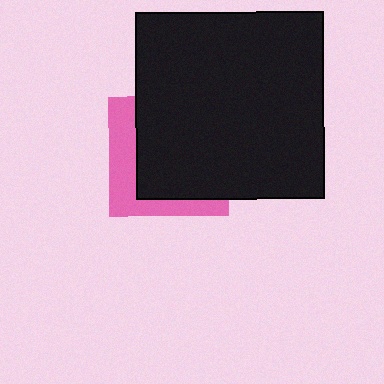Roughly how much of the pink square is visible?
A small part of it is visible (roughly 32%).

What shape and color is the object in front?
The object in front is a black square.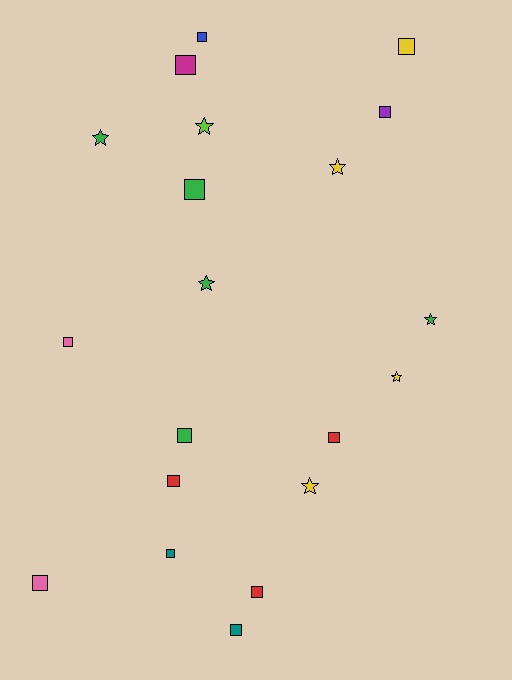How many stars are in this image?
There are 7 stars.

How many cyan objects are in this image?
There are no cyan objects.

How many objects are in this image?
There are 20 objects.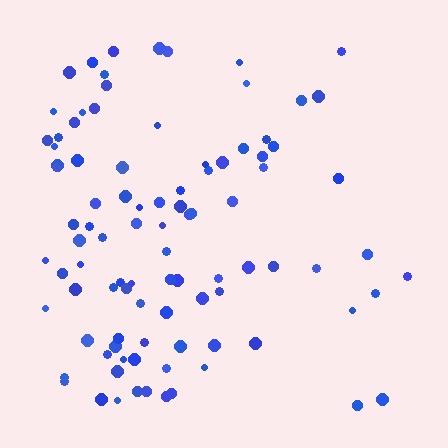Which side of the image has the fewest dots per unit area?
The right.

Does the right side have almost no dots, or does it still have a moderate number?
Still a moderate number, just noticeably fewer than the left.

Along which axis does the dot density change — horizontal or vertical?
Horizontal.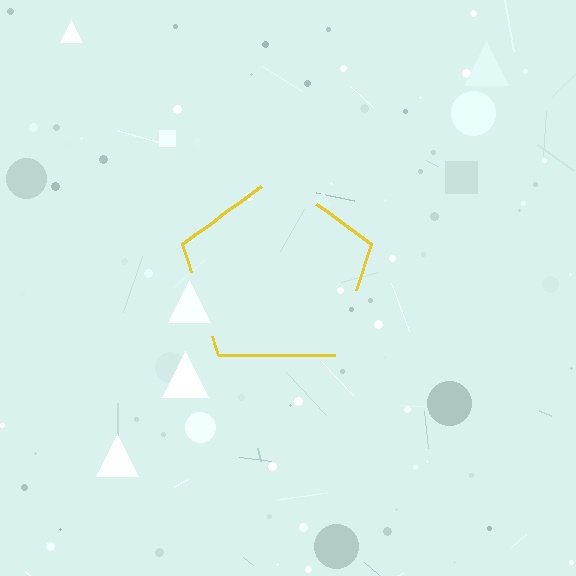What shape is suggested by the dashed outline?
The dashed outline suggests a pentagon.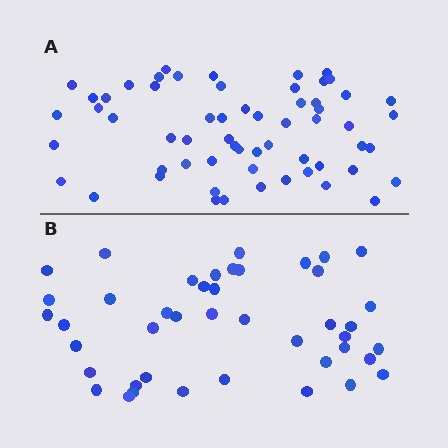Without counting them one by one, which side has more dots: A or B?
Region A (the top region) has more dots.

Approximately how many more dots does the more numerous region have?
Region A has approximately 15 more dots than region B.